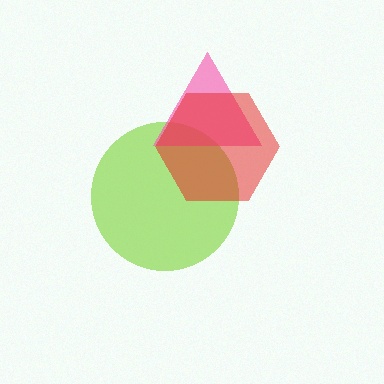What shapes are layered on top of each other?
The layered shapes are: a lime circle, a pink triangle, a red hexagon.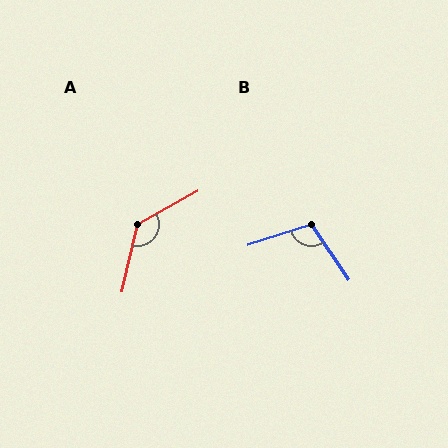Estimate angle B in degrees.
Approximately 106 degrees.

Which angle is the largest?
A, at approximately 133 degrees.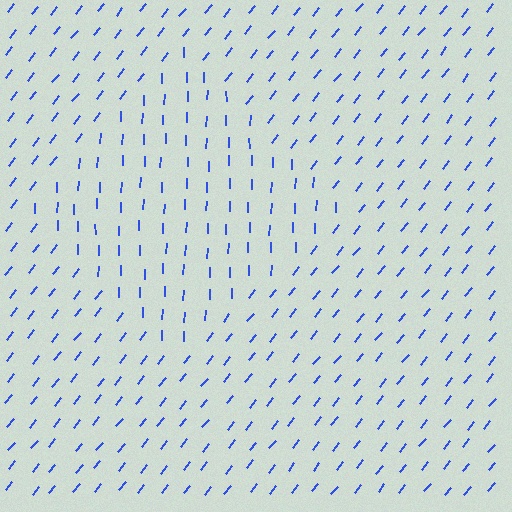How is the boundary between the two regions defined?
The boundary is defined purely by a change in line orientation (approximately 36 degrees difference). All lines are the same color and thickness.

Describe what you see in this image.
The image is filled with small blue line segments. A diamond region in the image has lines oriented differently from the surrounding lines, creating a visible texture boundary.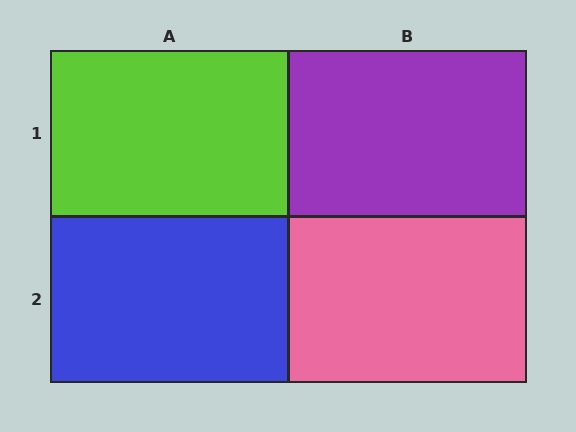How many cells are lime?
1 cell is lime.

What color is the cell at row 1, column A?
Lime.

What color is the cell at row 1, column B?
Purple.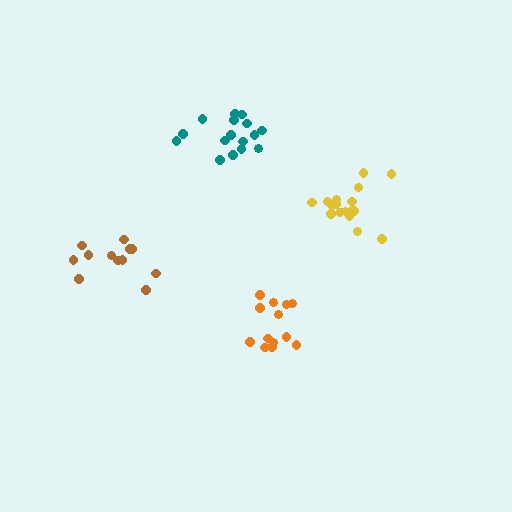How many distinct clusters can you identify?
There are 4 distinct clusters.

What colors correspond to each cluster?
The clusters are colored: yellow, teal, brown, orange.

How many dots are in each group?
Group 1: 17 dots, Group 2: 16 dots, Group 3: 12 dots, Group 4: 13 dots (58 total).